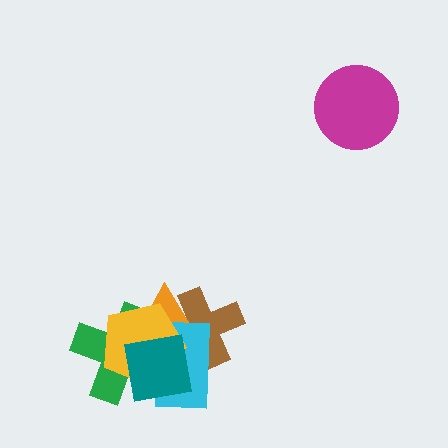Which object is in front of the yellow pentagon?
The teal square is in front of the yellow pentagon.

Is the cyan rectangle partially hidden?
Yes, it is partially covered by another shape.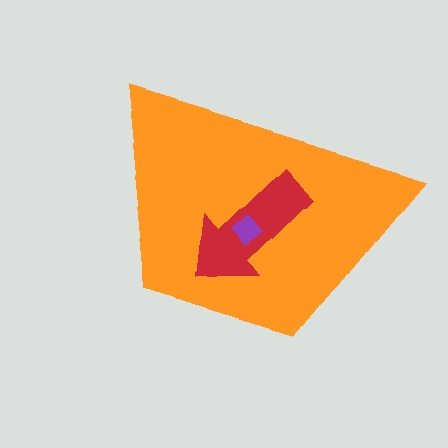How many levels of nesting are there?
3.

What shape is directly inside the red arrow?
The purple diamond.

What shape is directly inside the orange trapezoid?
The red arrow.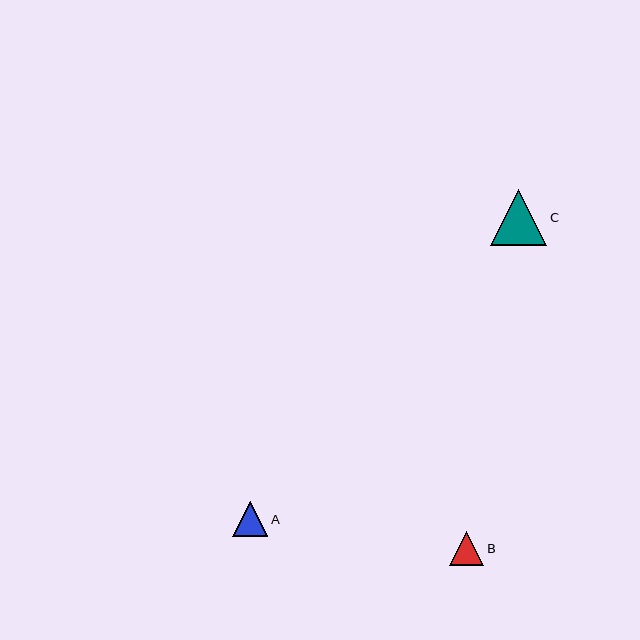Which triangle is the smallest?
Triangle B is the smallest with a size of approximately 34 pixels.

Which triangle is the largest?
Triangle C is the largest with a size of approximately 56 pixels.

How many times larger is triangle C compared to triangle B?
Triangle C is approximately 1.7 times the size of triangle B.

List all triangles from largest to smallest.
From largest to smallest: C, A, B.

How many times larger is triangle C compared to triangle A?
Triangle C is approximately 1.6 times the size of triangle A.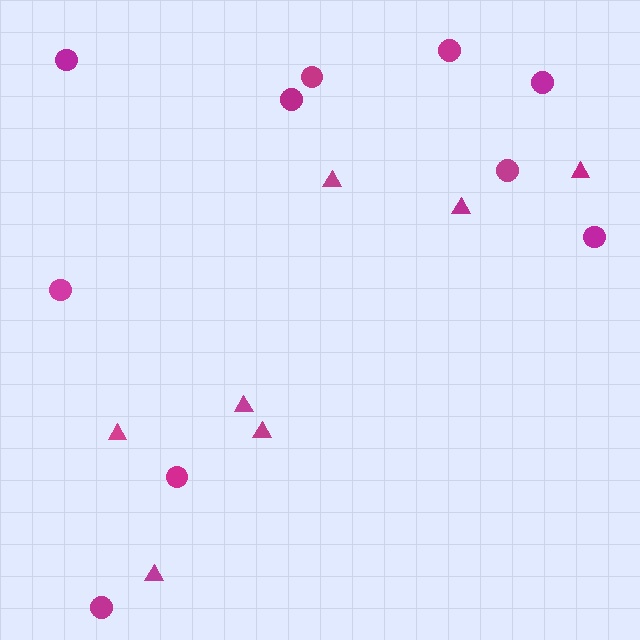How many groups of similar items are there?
There are 2 groups: one group of triangles (7) and one group of circles (10).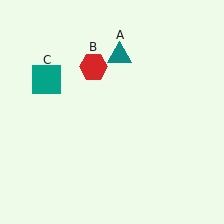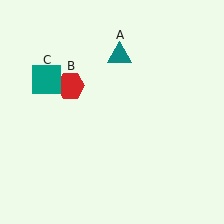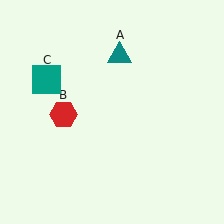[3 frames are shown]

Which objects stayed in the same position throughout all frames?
Teal triangle (object A) and teal square (object C) remained stationary.